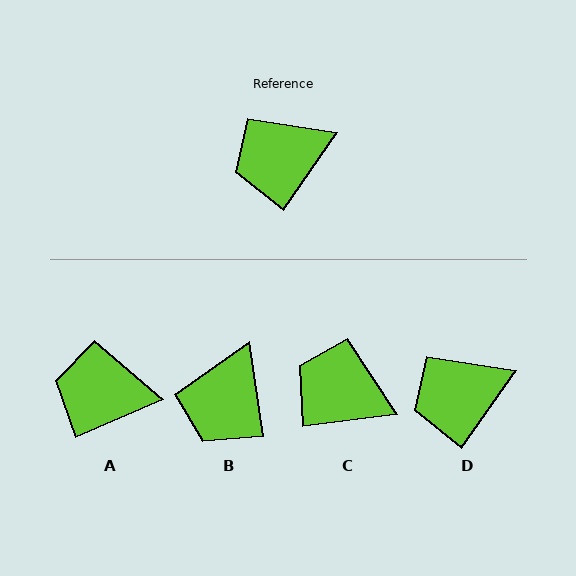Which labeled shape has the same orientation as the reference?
D.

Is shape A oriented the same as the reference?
No, it is off by about 32 degrees.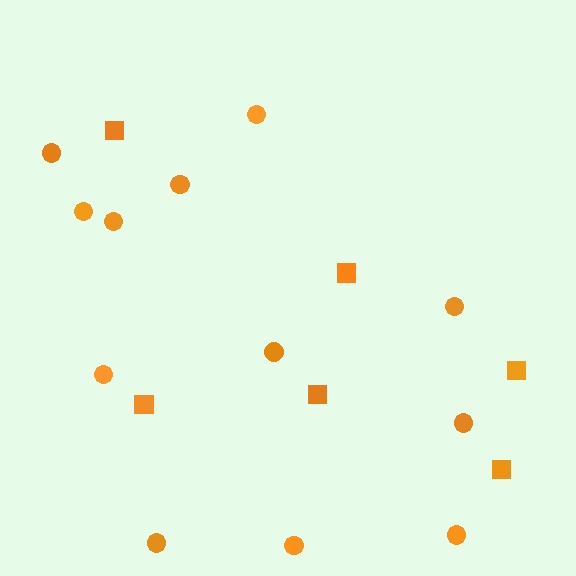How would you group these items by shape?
There are 2 groups: one group of squares (6) and one group of circles (12).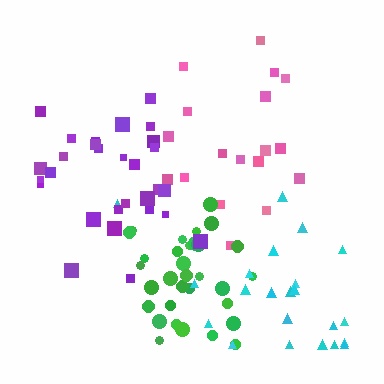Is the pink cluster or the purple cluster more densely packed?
Purple.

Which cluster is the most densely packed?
Green.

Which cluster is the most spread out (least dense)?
Pink.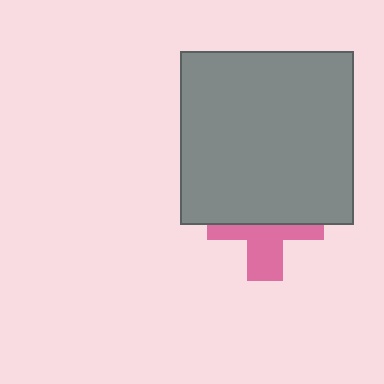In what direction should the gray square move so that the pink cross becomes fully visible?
The gray square should move up. That is the shortest direction to clear the overlap and leave the pink cross fully visible.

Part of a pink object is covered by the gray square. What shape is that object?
It is a cross.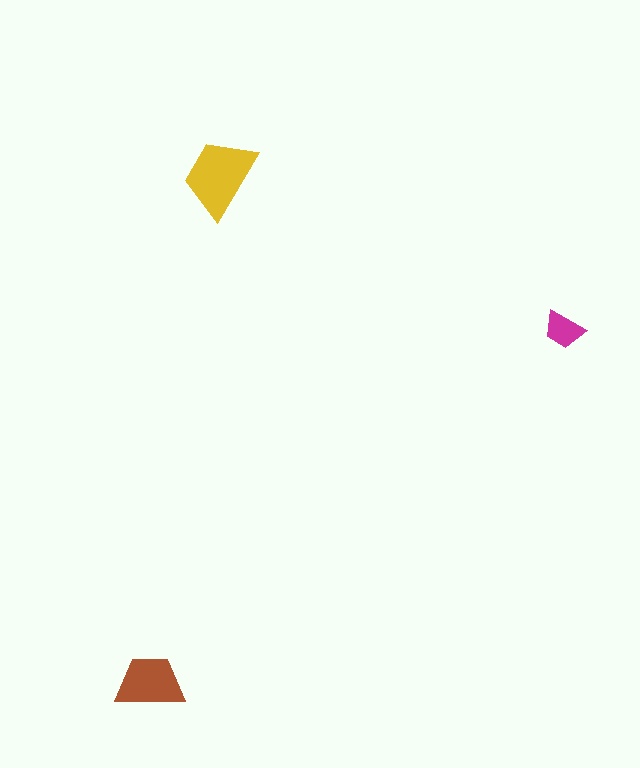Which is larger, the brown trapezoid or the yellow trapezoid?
The yellow one.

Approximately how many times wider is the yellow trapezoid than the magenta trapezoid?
About 2 times wider.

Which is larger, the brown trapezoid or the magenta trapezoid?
The brown one.